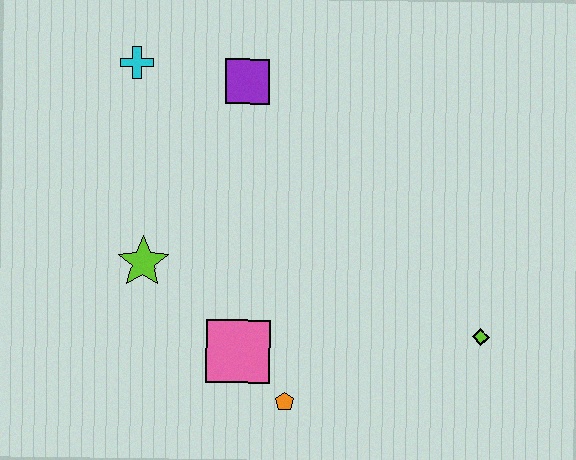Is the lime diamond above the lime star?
No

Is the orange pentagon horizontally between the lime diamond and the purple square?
Yes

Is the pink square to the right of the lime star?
Yes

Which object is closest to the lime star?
The pink square is closest to the lime star.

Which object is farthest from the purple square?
The lime diamond is farthest from the purple square.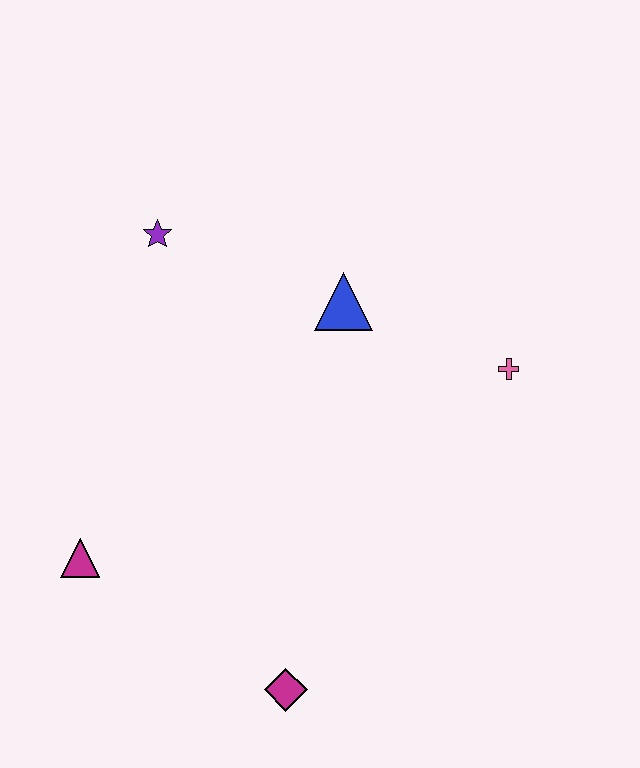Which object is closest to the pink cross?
The blue triangle is closest to the pink cross.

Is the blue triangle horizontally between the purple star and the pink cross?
Yes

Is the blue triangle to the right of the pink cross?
No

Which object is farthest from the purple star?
The magenta diamond is farthest from the purple star.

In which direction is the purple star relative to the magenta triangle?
The purple star is above the magenta triangle.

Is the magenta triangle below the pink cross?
Yes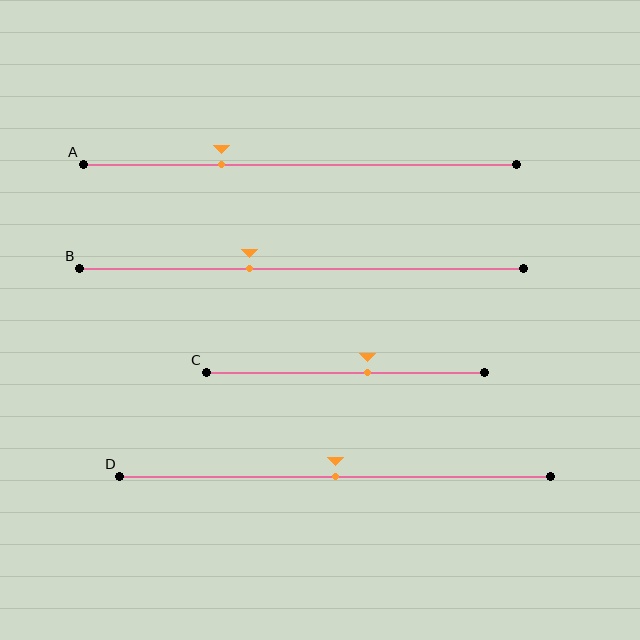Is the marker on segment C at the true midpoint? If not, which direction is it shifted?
No, the marker on segment C is shifted to the right by about 8% of the segment length.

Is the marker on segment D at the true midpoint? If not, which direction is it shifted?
Yes, the marker on segment D is at the true midpoint.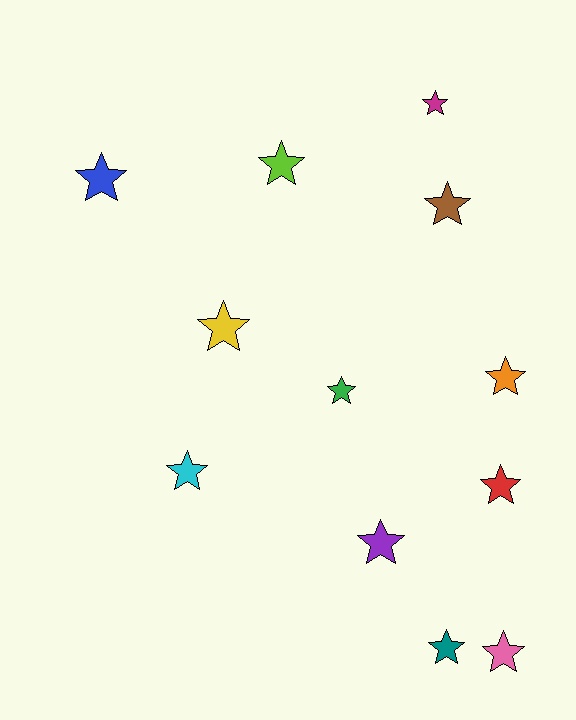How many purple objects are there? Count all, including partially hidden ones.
There is 1 purple object.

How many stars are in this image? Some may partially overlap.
There are 12 stars.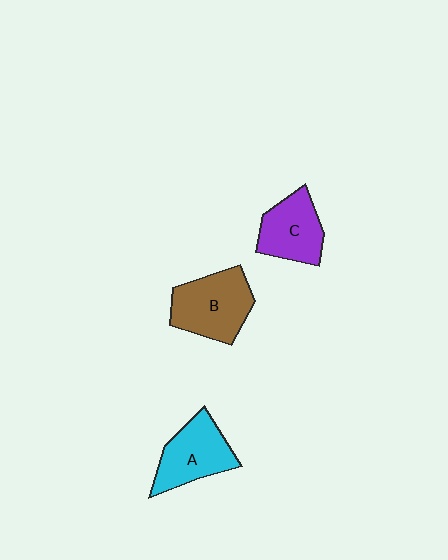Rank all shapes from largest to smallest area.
From largest to smallest: B (brown), A (cyan), C (purple).